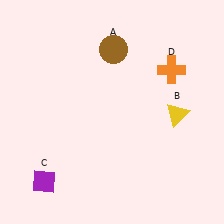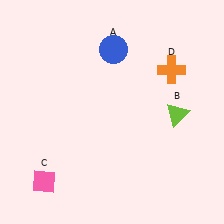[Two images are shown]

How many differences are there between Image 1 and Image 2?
There are 3 differences between the two images.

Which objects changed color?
A changed from brown to blue. B changed from yellow to lime. C changed from purple to pink.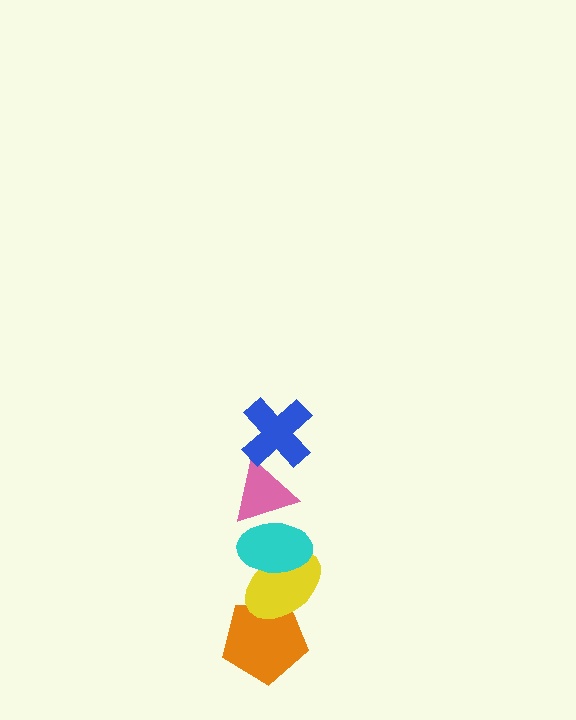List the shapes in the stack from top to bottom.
From top to bottom: the blue cross, the pink triangle, the cyan ellipse, the yellow ellipse, the orange pentagon.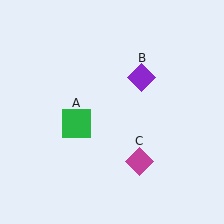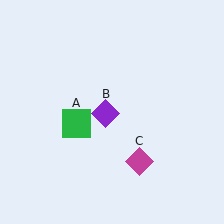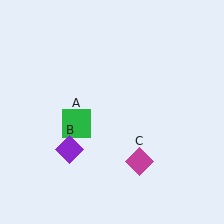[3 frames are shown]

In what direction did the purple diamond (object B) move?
The purple diamond (object B) moved down and to the left.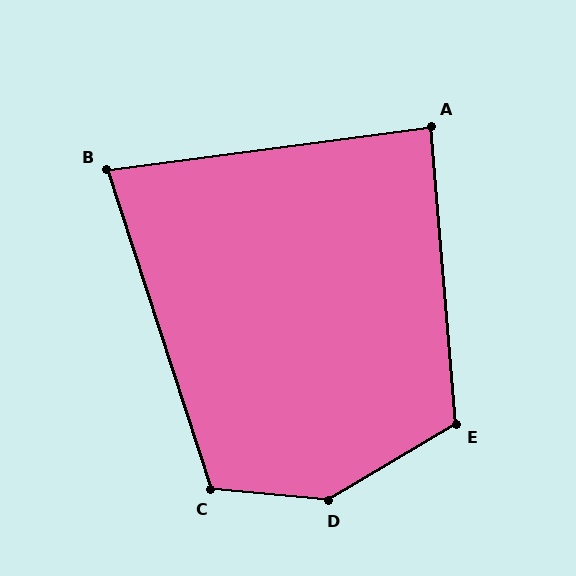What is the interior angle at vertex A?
Approximately 87 degrees (approximately right).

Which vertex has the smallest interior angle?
B, at approximately 80 degrees.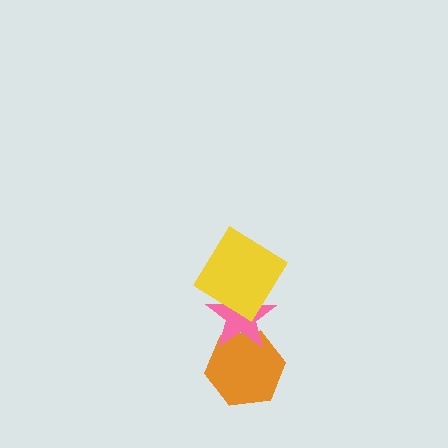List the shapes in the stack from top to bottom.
From top to bottom: the yellow diamond, the pink star, the orange hexagon.